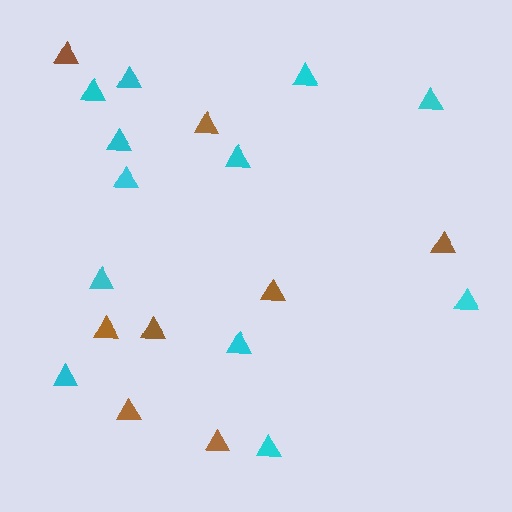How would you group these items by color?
There are 2 groups: one group of cyan triangles (12) and one group of brown triangles (8).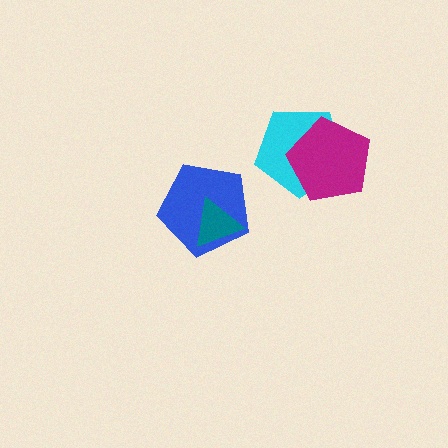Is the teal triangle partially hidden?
No, no other shape covers it.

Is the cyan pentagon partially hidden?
Yes, it is partially covered by another shape.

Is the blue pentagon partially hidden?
Yes, it is partially covered by another shape.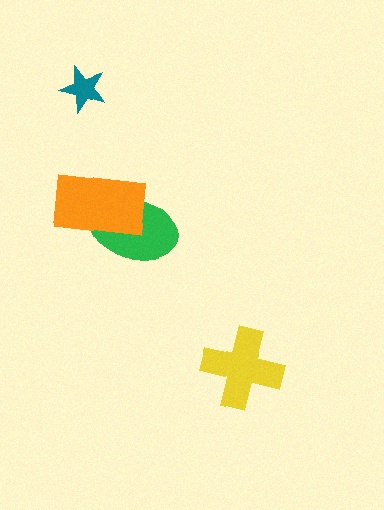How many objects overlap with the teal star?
0 objects overlap with the teal star.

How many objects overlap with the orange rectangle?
1 object overlaps with the orange rectangle.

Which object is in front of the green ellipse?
The orange rectangle is in front of the green ellipse.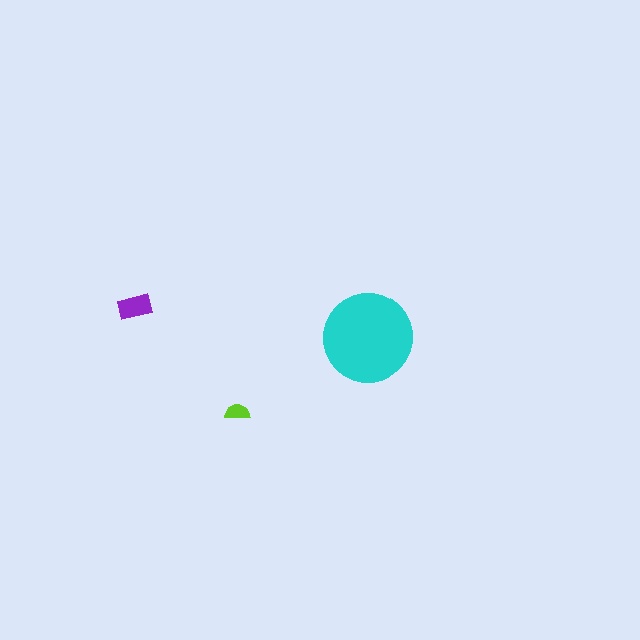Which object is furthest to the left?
The purple rectangle is leftmost.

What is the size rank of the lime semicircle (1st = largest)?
3rd.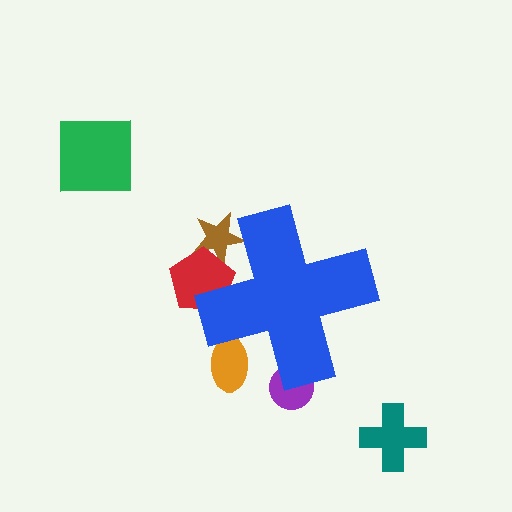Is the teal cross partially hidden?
No, the teal cross is fully visible.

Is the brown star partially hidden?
Yes, the brown star is partially hidden behind the blue cross.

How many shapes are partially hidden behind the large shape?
4 shapes are partially hidden.